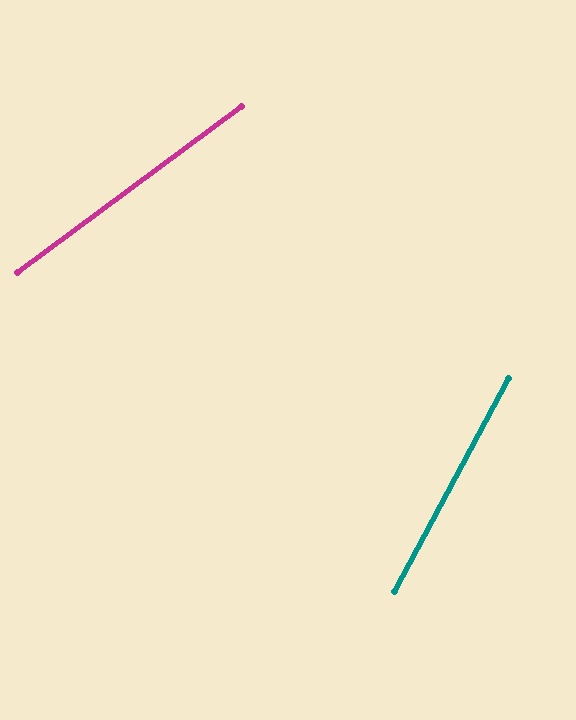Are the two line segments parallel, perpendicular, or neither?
Neither parallel nor perpendicular — they differ by about 25°.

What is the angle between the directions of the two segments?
Approximately 25 degrees.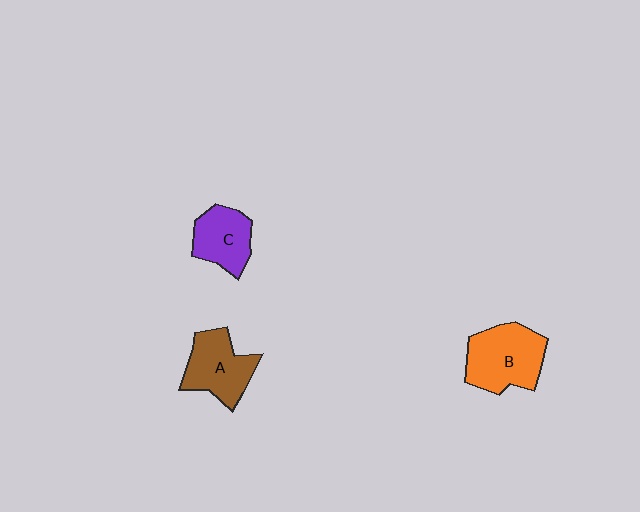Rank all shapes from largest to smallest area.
From largest to smallest: B (orange), A (brown), C (purple).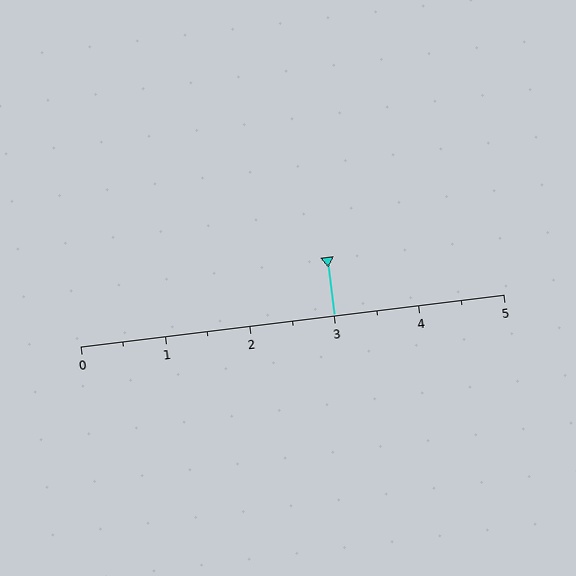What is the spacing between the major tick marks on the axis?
The major ticks are spaced 1 apart.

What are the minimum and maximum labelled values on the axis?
The axis runs from 0 to 5.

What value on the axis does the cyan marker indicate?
The marker indicates approximately 3.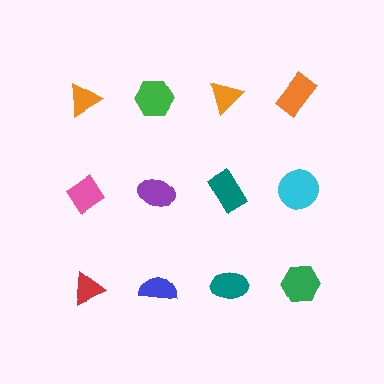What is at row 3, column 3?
A teal ellipse.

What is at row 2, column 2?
A purple ellipse.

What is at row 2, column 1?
A pink diamond.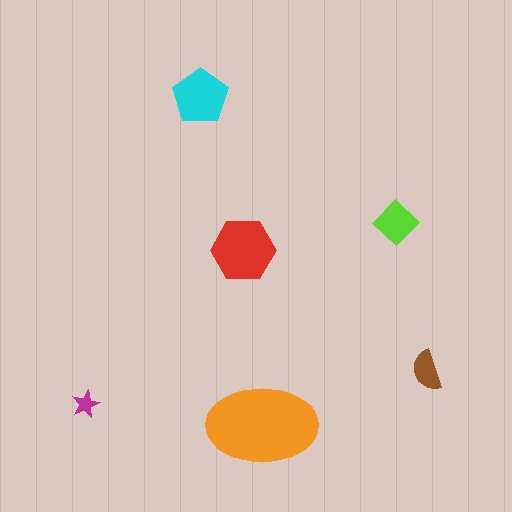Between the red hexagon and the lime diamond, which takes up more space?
The red hexagon.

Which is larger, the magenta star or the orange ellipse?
The orange ellipse.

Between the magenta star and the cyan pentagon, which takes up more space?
The cyan pentagon.